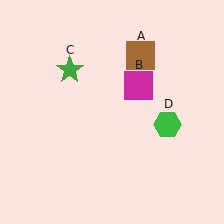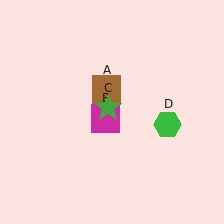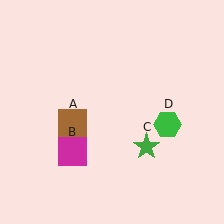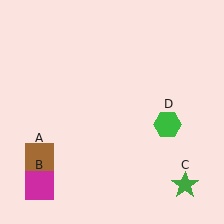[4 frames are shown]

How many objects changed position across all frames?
3 objects changed position: brown square (object A), magenta square (object B), green star (object C).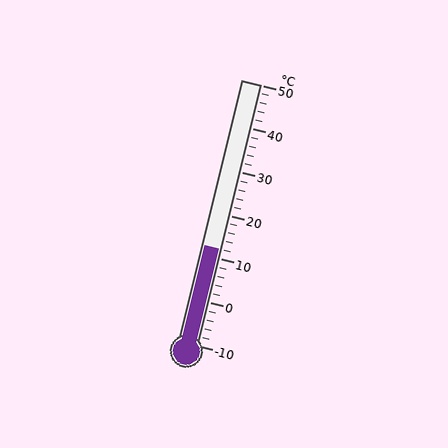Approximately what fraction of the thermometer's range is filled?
The thermometer is filled to approximately 35% of its range.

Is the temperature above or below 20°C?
The temperature is below 20°C.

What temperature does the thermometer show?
The thermometer shows approximately 12°C.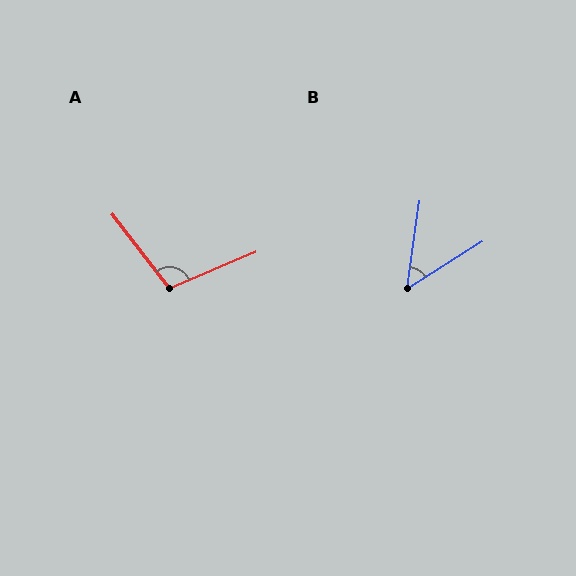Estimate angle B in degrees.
Approximately 50 degrees.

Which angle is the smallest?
B, at approximately 50 degrees.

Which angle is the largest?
A, at approximately 105 degrees.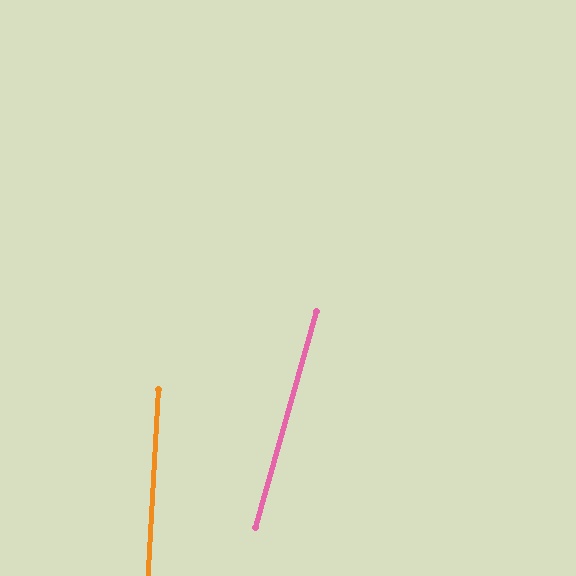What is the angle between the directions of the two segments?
Approximately 13 degrees.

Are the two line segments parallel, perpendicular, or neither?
Neither parallel nor perpendicular — they differ by about 13°.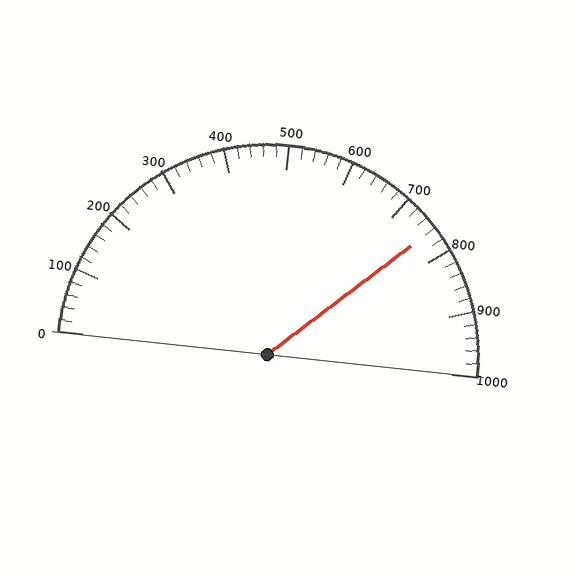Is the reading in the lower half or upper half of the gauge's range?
The reading is in the upper half of the range (0 to 1000).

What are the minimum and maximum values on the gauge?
The gauge ranges from 0 to 1000.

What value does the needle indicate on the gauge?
The needle indicates approximately 760.